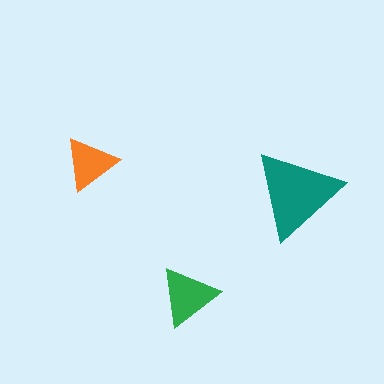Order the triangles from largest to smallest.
the teal one, the green one, the orange one.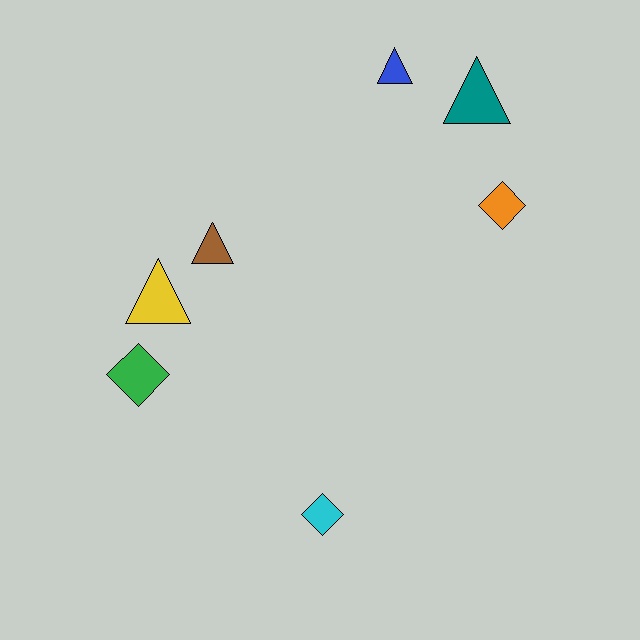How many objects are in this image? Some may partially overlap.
There are 7 objects.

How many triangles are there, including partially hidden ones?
There are 4 triangles.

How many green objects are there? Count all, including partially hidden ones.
There is 1 green object.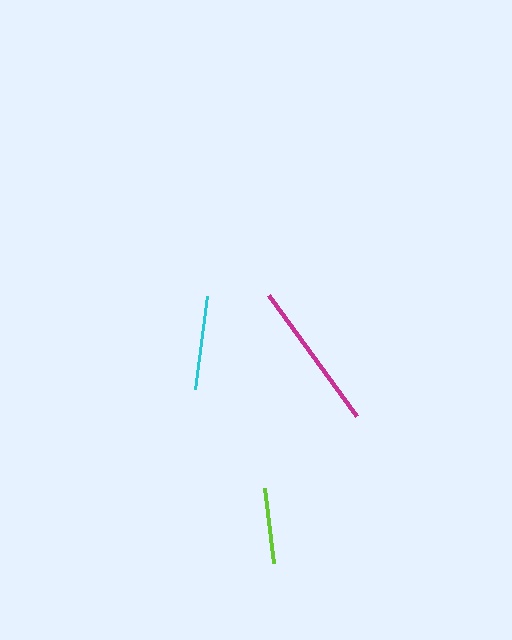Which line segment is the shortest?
The lime line is the shortest at approximately 76 pixels.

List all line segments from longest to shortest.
From longest to shortest: magenta, cyan, lime.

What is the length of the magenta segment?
The magenta segment is approximately 150 pixels long.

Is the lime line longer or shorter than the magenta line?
The magenta line is longer than the lime line.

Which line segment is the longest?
The magenta line is the longest at approximately 150 pixels.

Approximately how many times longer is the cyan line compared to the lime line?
The cyan line is approximately 1.2 times the length of the lime line.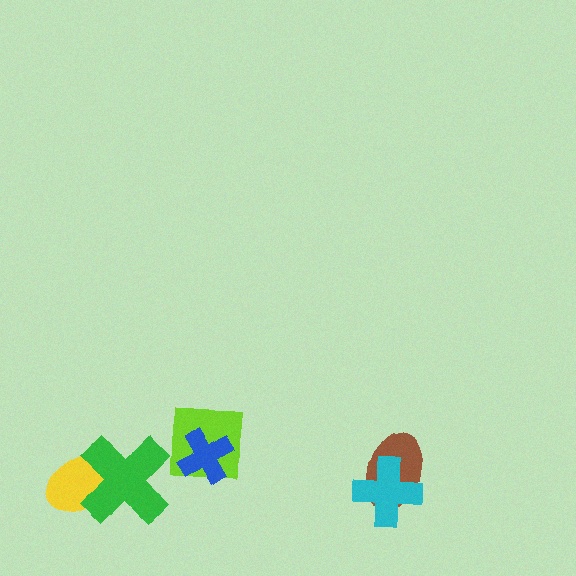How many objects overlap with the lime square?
1 object overlaps with the lime square.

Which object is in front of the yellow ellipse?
The green cross is in front of the yellow ellipse.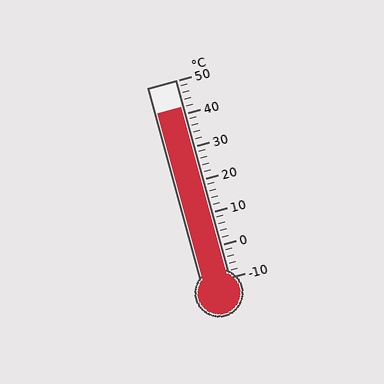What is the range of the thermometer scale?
The thermometer scale ranges from -10°C to 50°C.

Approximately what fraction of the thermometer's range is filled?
The thermometer is filled to approximately 85% of its range.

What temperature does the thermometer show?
The thermometer shows approximately 42°C.